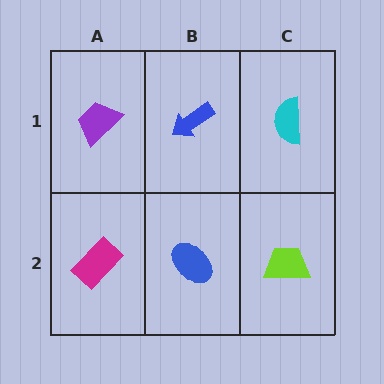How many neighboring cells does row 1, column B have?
3.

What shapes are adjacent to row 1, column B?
A blue ellipse (row 2, column B), a purple trapezoid (row 1, column A), a cyan semicircle (row 1, column C).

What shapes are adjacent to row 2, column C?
A cyan semicircle (row 1, column C), a blue ellipse (row 2, column B).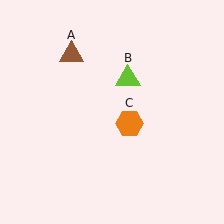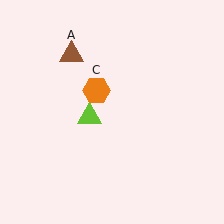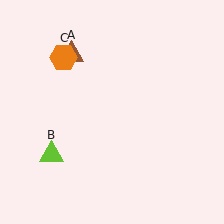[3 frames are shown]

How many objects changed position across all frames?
2 objects changed position: lime triangle (object B), orange hexagon (object C).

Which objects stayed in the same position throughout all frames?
Brown triangle (object A) remained stationary.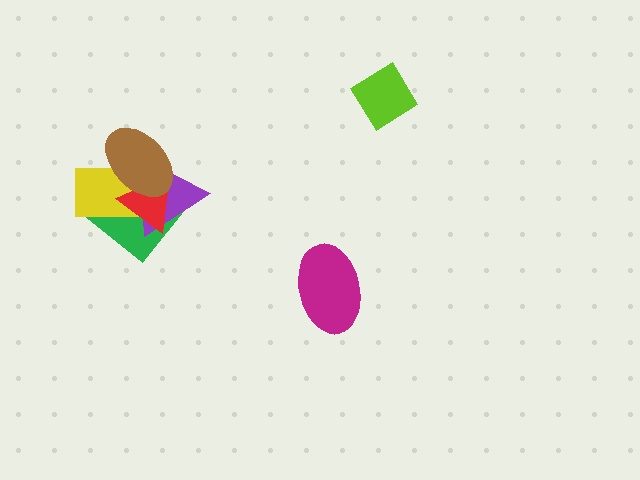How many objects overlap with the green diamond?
4 objects overlap with the green diamond.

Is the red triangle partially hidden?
Yes, it is partially covered by another shape.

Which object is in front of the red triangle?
The brown ellipse is in front of the red triangle.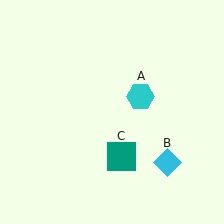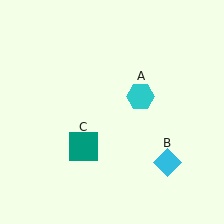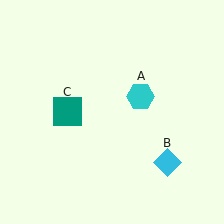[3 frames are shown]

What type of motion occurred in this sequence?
The teal square (object C) rotated clockwise around the center of the scene.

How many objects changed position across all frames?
1 object changed position: teal square (object C).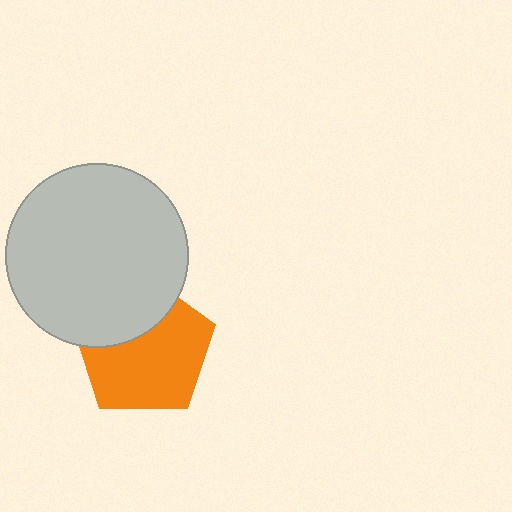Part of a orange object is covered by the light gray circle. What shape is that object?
It is a pentagon.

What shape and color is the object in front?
The object in front is a light gray circle.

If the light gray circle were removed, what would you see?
You would see the complete orange pentagon.